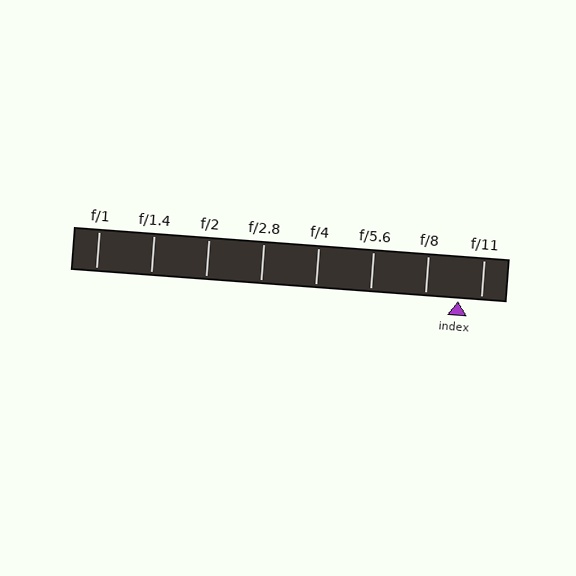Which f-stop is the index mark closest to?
The index mark is closest to f/11.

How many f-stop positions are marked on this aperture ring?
There are 8 f-stop positions marked.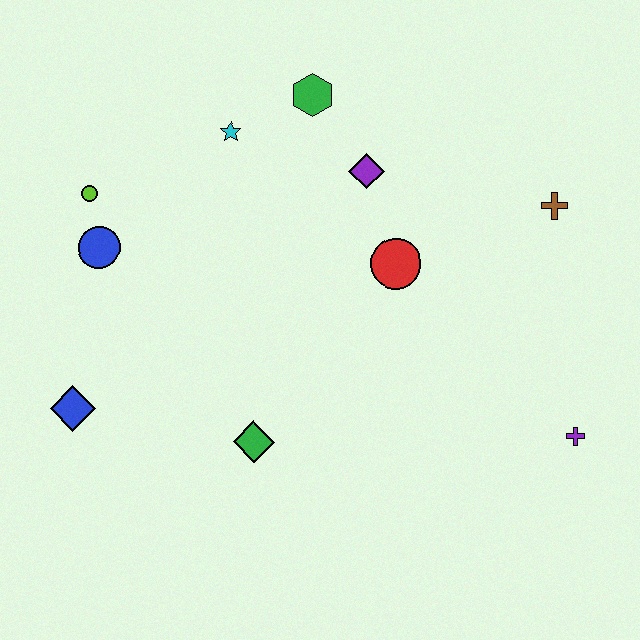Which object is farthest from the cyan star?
The purple cross is farthest from the cyan star.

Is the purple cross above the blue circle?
No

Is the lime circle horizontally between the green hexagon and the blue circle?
No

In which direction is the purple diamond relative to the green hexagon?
The purple diamond is below the green hexagon.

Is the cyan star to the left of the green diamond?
Yes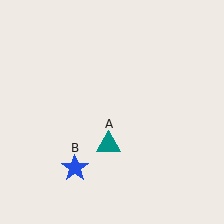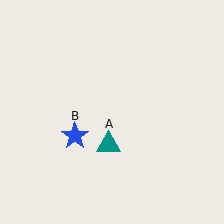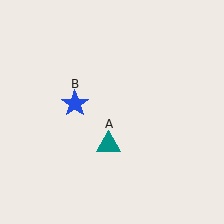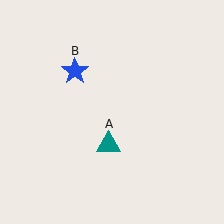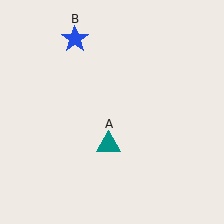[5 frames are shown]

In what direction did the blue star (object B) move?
The blue star (object B) moved up.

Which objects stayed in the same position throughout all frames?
Teal triangle (object A) remained stationary.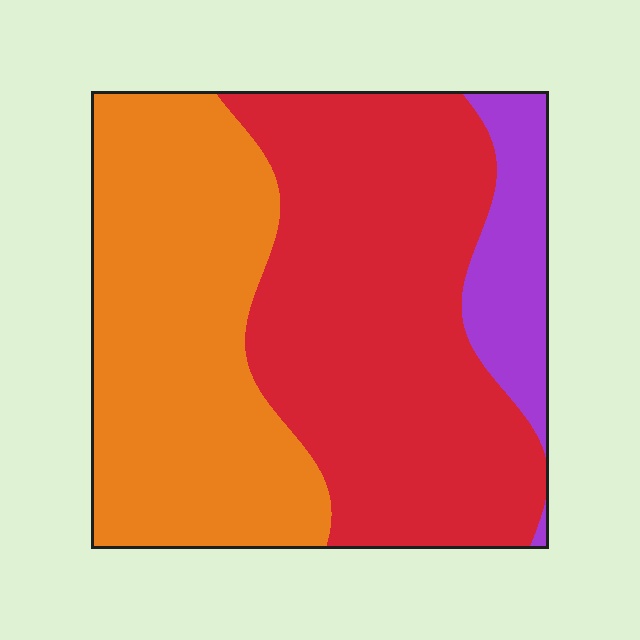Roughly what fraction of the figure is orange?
Orange takes up between a third and a half of the figure.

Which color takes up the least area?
Purple, at roughly 10%.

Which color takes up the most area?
Red, at roughly 50%.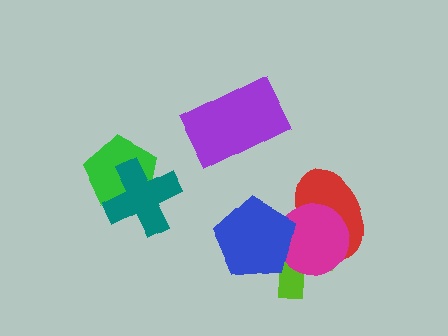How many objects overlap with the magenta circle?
3 objects overlap with the magenta circle.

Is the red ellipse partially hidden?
Yes, it is partially covered by another shape.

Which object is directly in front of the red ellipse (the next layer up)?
The magenta circle is directly in front of the red ellipse.